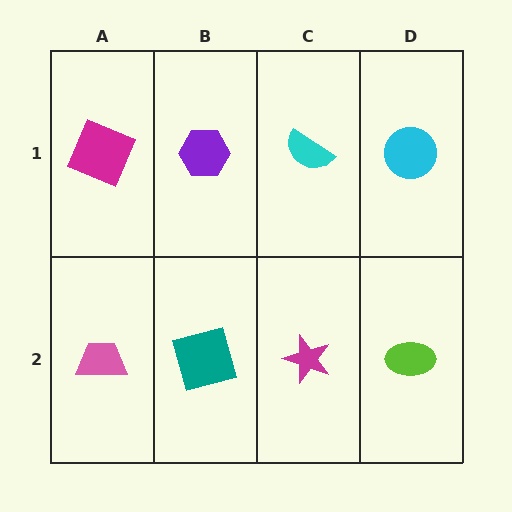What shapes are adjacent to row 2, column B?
A purple hexagon (row 1, column B), a pink trapezoid (row 2, column A), a magenta star (row 2, column C).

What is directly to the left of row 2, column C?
A teal square.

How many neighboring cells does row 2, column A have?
2.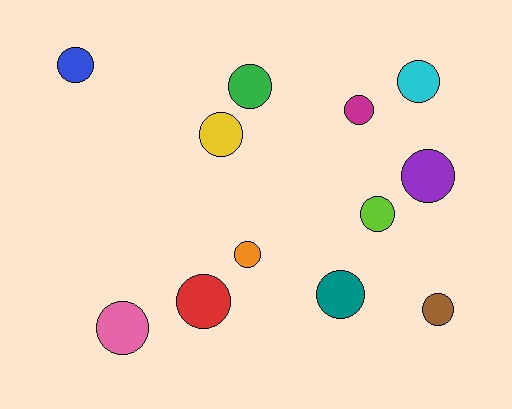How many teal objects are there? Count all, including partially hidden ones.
There is 1 teal object.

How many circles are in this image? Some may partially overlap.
There are 12 circles.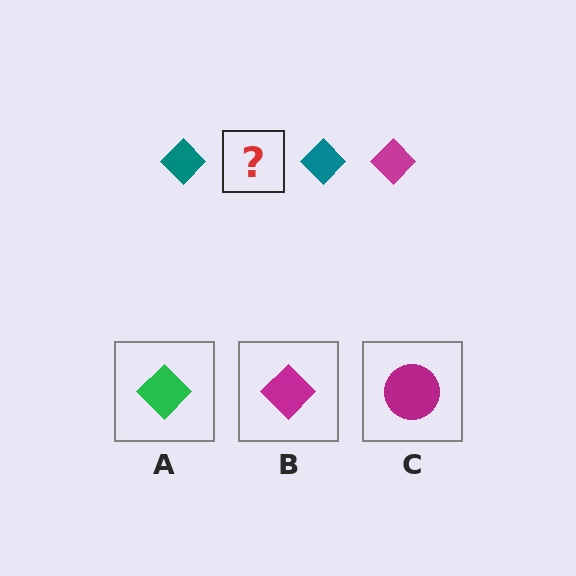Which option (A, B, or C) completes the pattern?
B.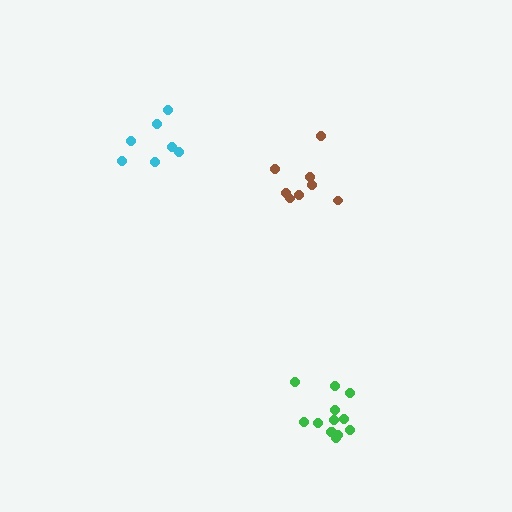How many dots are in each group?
Group 1: 13 dots, Group 2: 7 dots, Group 3: 8 dots (28 total).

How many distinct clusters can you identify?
There are 3 distinct clusters.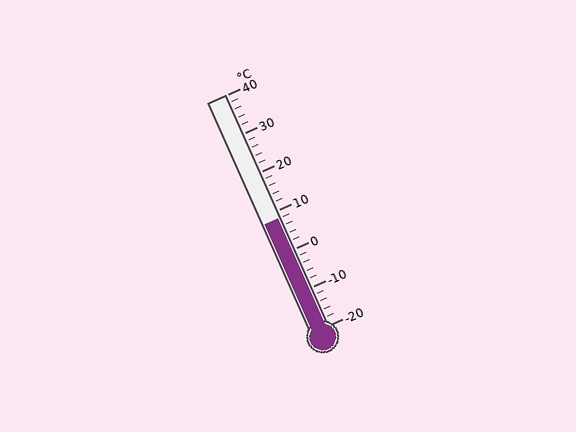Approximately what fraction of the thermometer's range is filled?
The thermometer is filled to approximately 45% of its range.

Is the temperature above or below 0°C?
The temperature is above 0°C.